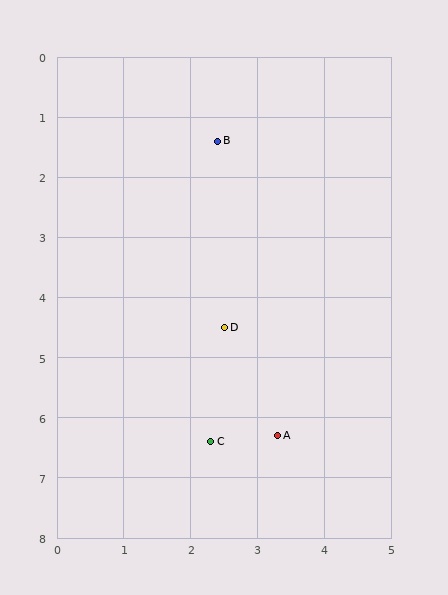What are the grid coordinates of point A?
Point A is at approximately (3.3, 6.3).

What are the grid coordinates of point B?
Point B is at approximately (2.4, 1.4).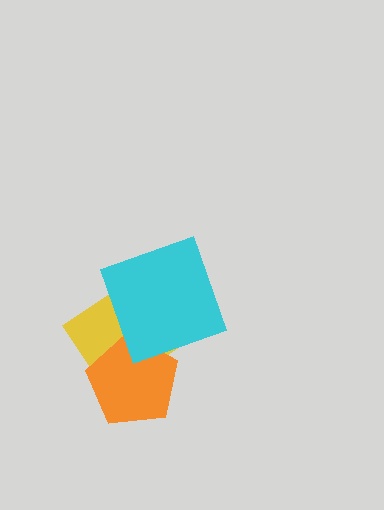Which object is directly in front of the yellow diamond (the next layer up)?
The orange pentagon is directly in front of the yellow diamond.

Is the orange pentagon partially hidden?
Yes, it is partially covered by another shape.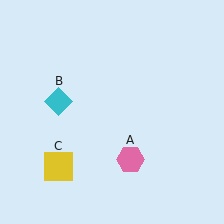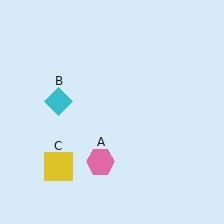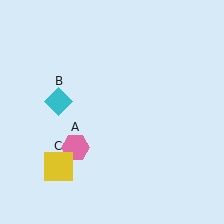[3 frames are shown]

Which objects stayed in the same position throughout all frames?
Cyan diamond (object B) and yellow square (object C) remained stationary.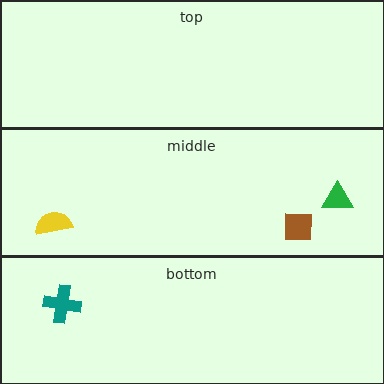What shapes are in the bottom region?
The teal cross.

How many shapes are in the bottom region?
1.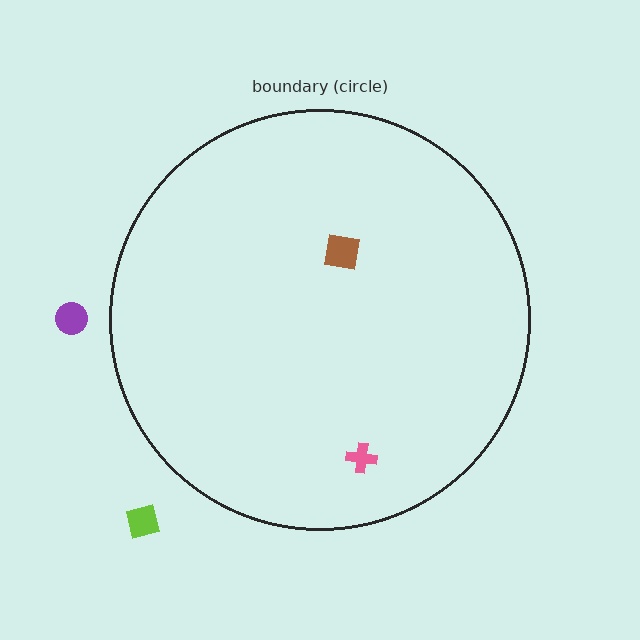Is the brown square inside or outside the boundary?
Inside.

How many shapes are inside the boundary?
2 inside, 2 outside.